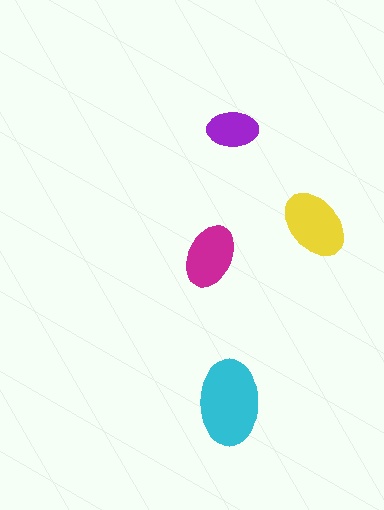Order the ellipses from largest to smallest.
the cyan one, the yellow one, the magenta one, the purple one.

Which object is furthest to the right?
The yellow ellipse is rightmost.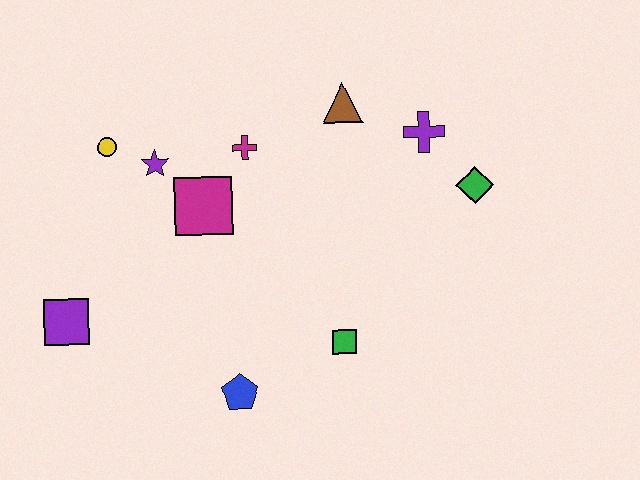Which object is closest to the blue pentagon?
The green square is closest to the blue pentagon.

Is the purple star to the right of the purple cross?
No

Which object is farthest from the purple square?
The green diamond is farthest from the purple square.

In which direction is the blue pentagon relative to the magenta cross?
The blue pentagon is below the magenta cross.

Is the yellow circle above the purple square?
Yes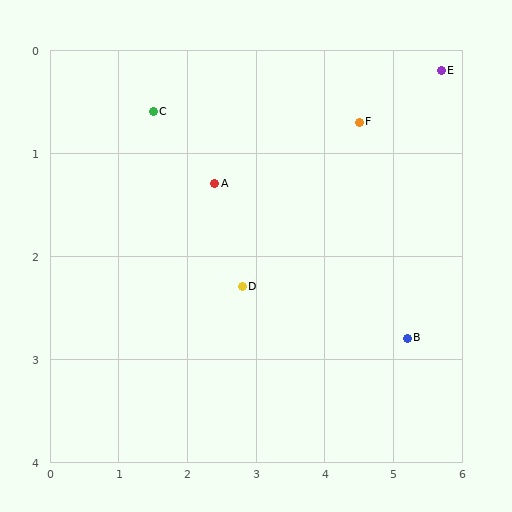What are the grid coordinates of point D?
Point D is at approximately (2.8, 2.3).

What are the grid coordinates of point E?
Point E is at approximately (5.7, 0.2).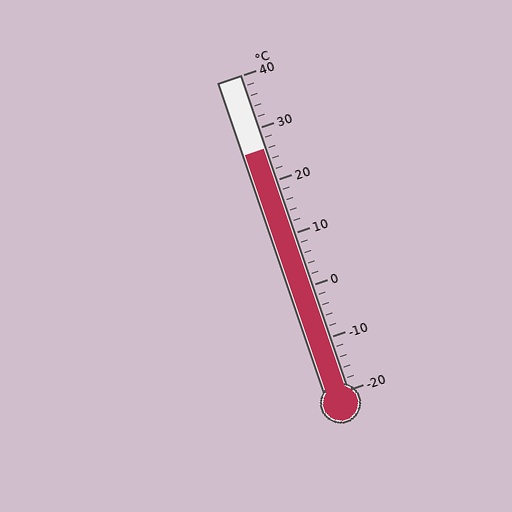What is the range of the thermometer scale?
The thermometer scale ranges from -20°C to 40°C.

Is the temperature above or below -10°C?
The temperature is above -10°C.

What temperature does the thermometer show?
The thermometer shows approximately 26°C.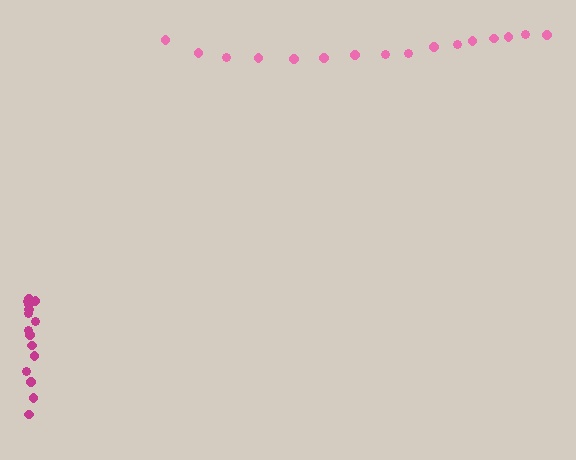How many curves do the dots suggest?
There are 2 distinct paths.